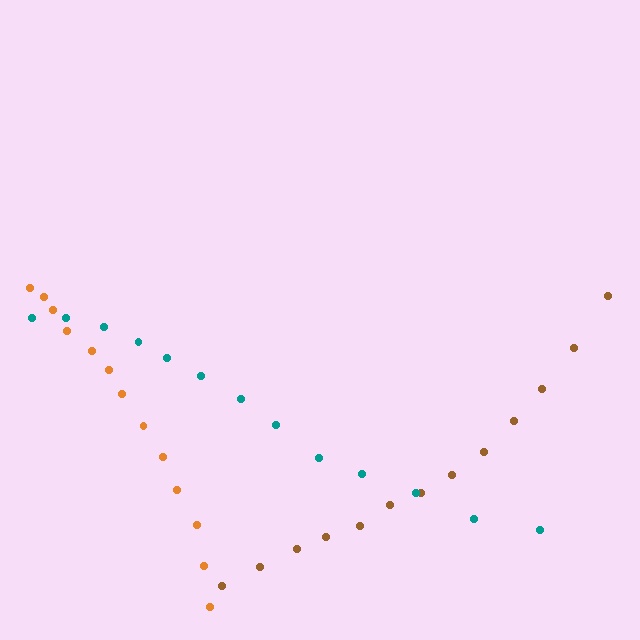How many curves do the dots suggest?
There are 3 distinct paths.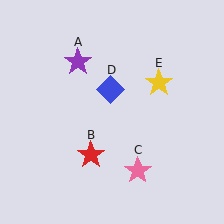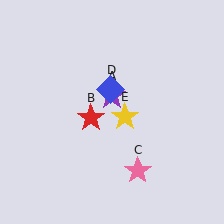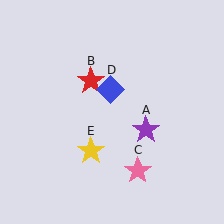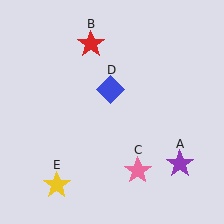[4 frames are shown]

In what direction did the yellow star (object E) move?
The yellow star (object E) moved down and to the left.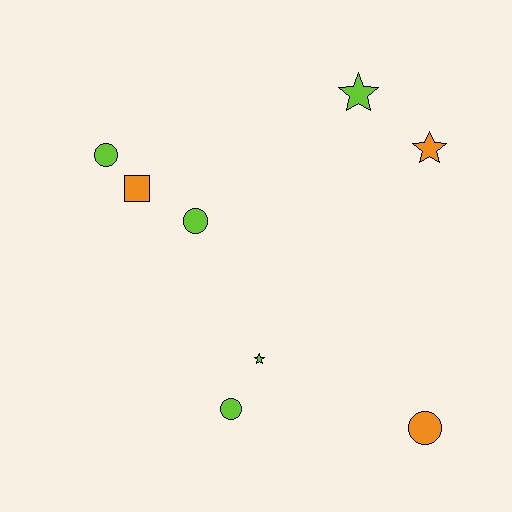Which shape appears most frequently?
Circle, with 4 objects.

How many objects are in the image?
There are 8 objects.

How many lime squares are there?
There are no lime squares.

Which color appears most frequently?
Lime, with 5 objects.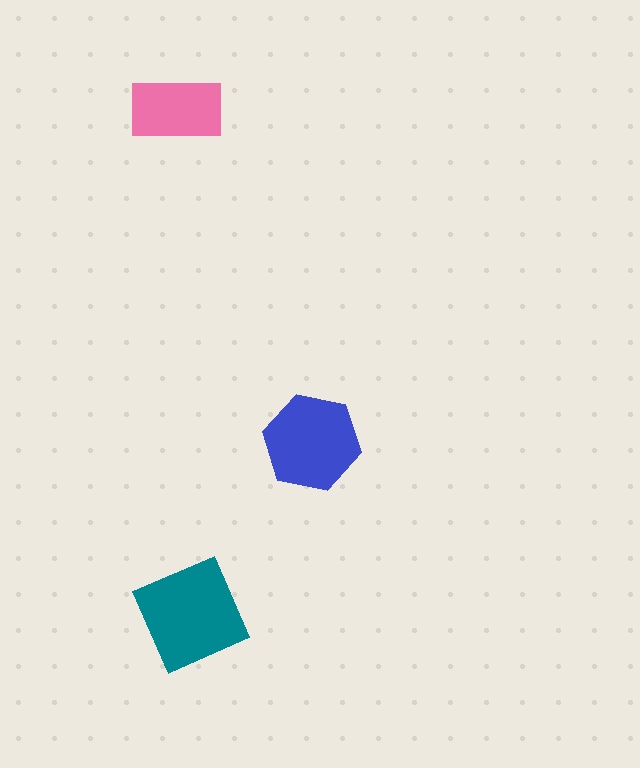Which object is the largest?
The teal square.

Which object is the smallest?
The pink rectangle.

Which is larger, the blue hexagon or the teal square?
The teal square.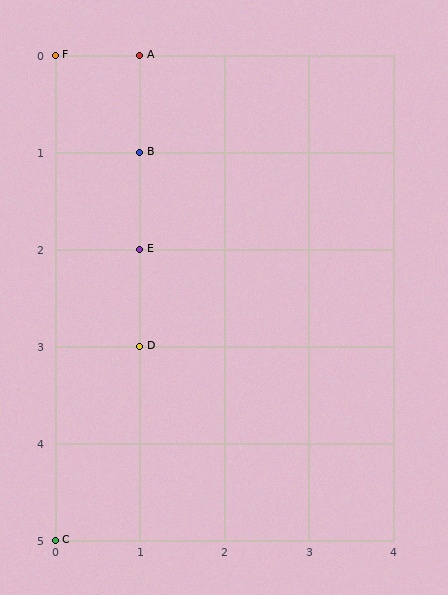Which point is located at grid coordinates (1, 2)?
Point E is at (1, 2).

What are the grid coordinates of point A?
Point A is at grid coordinates (1, 0).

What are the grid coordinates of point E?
Point E is at grid coordinates (1, 2).